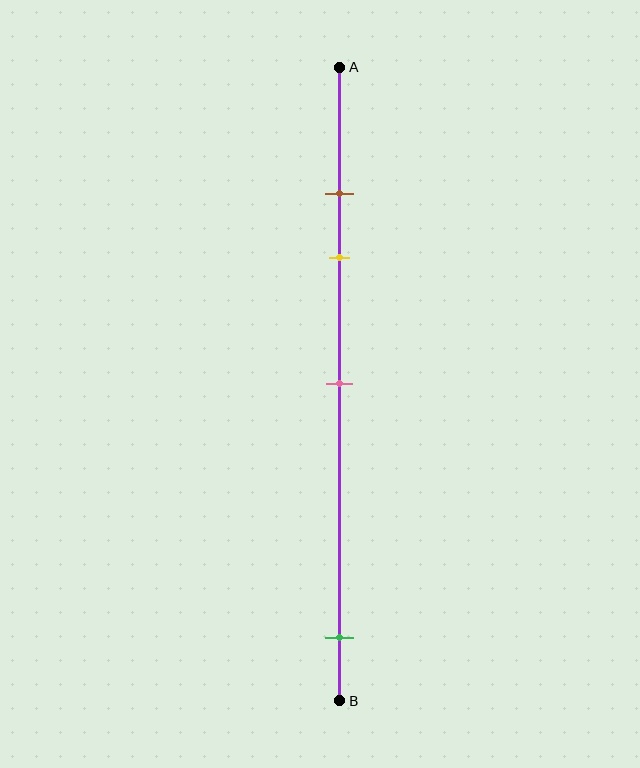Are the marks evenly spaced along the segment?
No, the marks are not evenly spaced.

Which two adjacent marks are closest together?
The brown and yellow marks are the closest adjacent pair.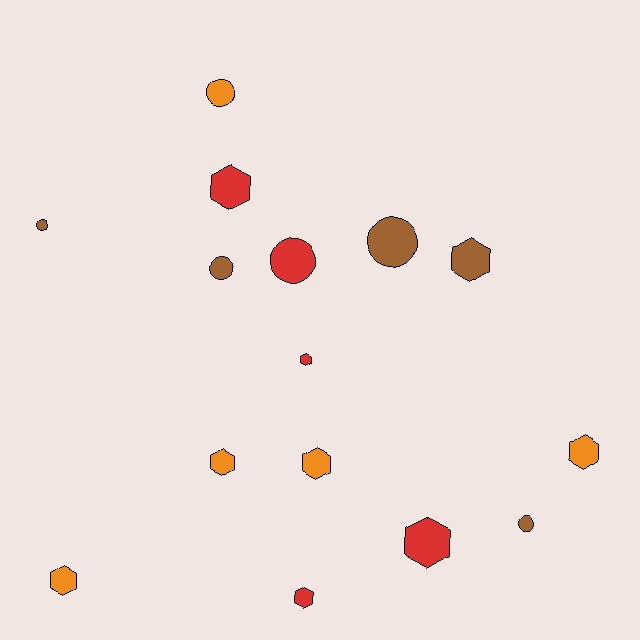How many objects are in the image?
There are 15 objects.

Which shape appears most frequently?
Hexagon, with 9 objects.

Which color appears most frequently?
Orange, with 5 objects.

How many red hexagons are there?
There are 4 red hexagons.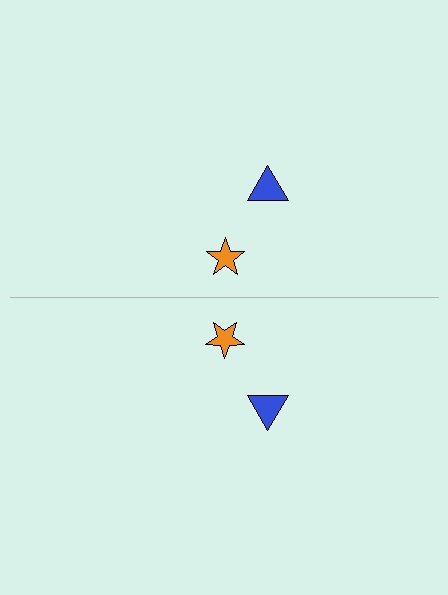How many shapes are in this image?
There are 4 shapes in this image.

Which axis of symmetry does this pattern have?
The pattern has a horizontal axis of symmetry running through the center of the image.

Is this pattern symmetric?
Yes, this pattern has bilateral (reflection) symmetry.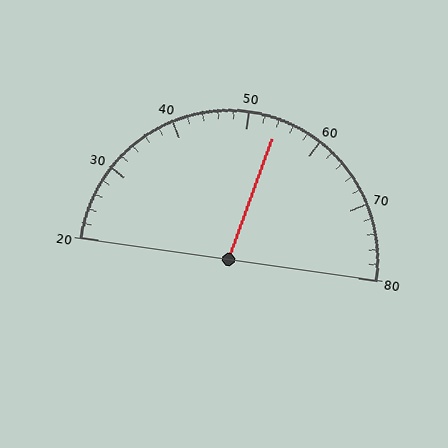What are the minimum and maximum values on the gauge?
The gauge ranges from 20 to 80.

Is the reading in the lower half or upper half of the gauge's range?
The reading is in the upper half of the range (20 to 80).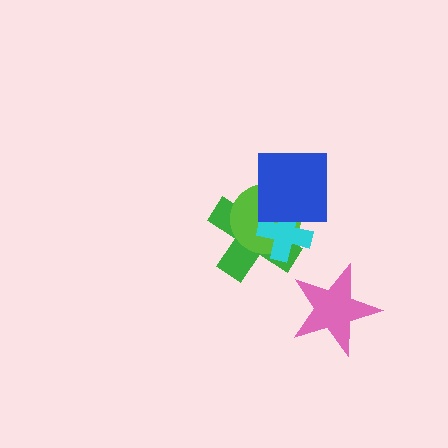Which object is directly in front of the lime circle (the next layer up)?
The cyan cross is directly in front of the lime circle.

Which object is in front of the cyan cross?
The blue square is in front of the cyan cross.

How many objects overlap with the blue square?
3 objects overlap with the blue square.